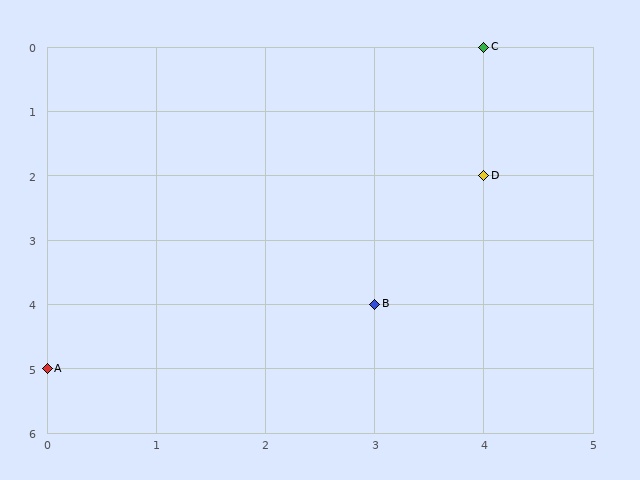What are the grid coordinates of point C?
Point C is at grid coordinates (4, 0).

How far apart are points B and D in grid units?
Points B and D are 1 column and 2 rows apart (about 2.2 grid units diagonally).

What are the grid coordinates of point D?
Point D is at grid coordinates (4, 2).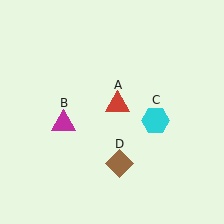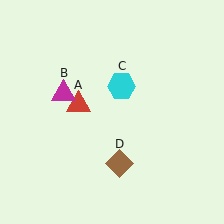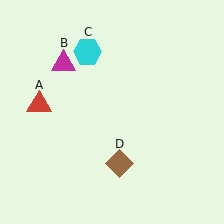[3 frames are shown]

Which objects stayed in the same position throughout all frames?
Brown diamond (object D) remained stationary.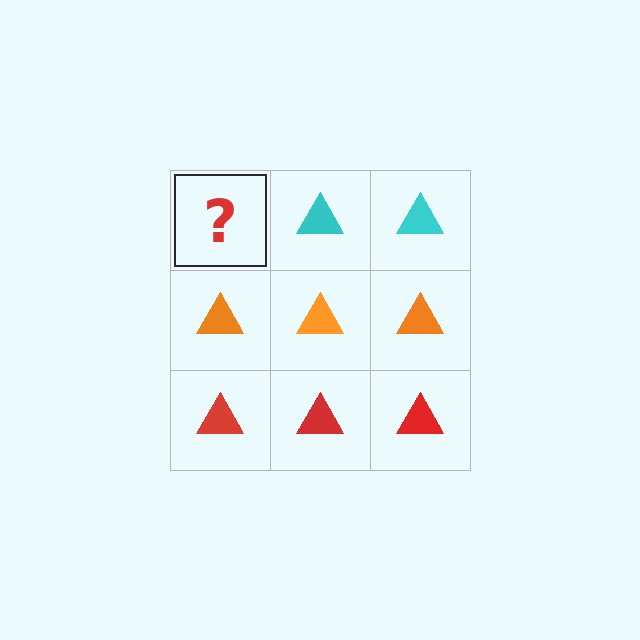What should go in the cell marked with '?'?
The missing cell should contain a cyan triangle.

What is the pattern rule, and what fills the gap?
The rule is that each row has a consistent color. The gap should be filled with a cyan triangle.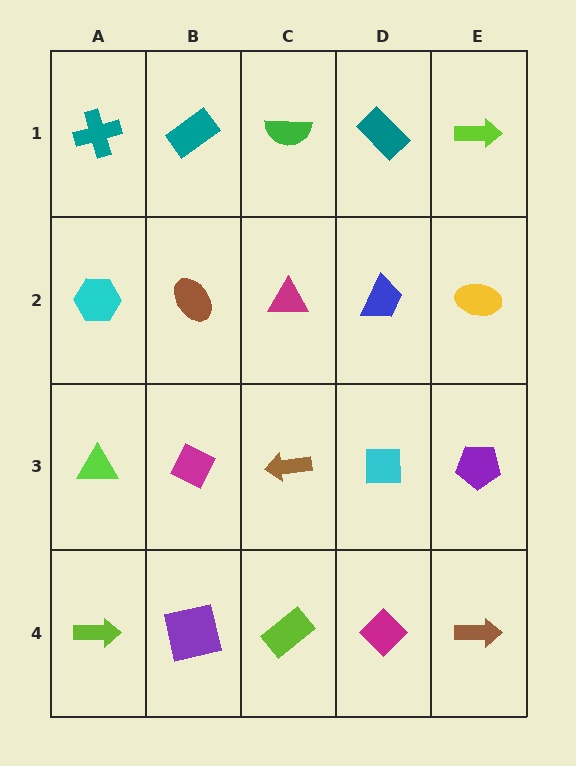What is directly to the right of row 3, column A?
A magenta diamond.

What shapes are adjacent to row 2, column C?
A green semicircle (row 1, column C), a brown arrow (row 3, column C), a brown ellipse (row 2, column B), a blue trapezoid (row 2, column D).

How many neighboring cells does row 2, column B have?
4.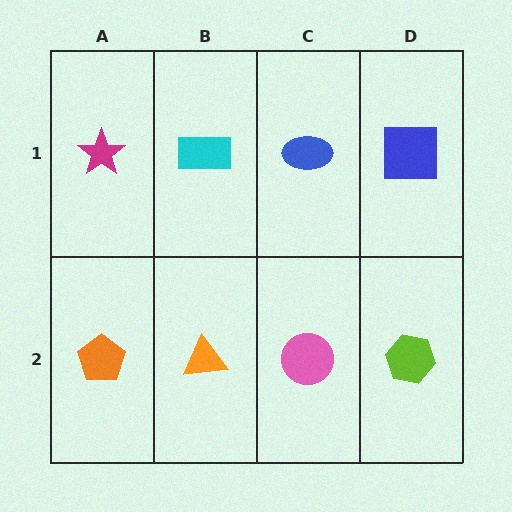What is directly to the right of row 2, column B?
A pink circle.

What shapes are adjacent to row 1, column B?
An orange triangle (row 2, column B), a magenta star (row 1, column A), a blue ellipse (row 1, column C).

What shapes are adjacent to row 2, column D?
A blue square (row 1, column D), a pink circle (row 2, column C).